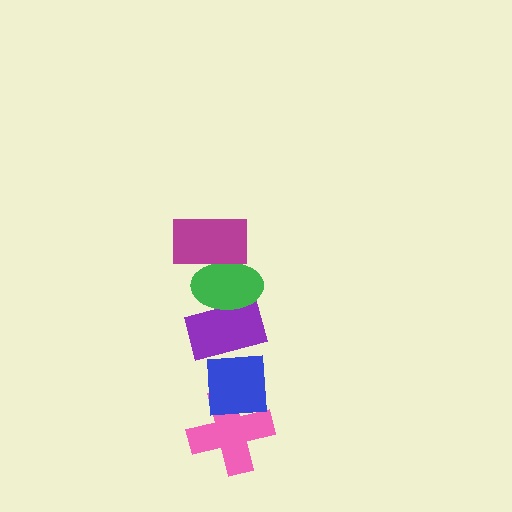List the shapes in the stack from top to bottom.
From top to bottom: the magenta rectangle, the green ellipse, the purple rectangle, the blue square, the pink cross.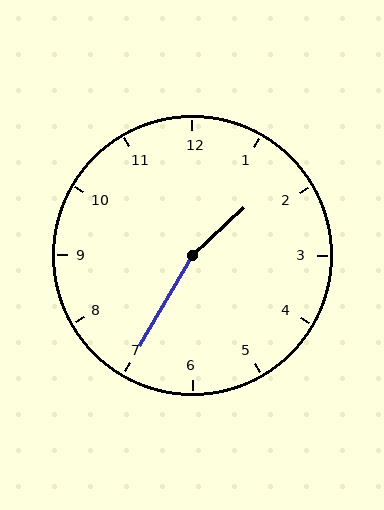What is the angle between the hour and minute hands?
Approximately 162 degrees.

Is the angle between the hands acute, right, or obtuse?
It is obtuse.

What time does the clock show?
1:35.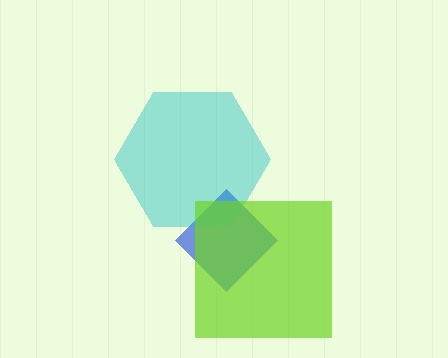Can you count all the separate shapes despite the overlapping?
Yes, there are 3 separate shapes.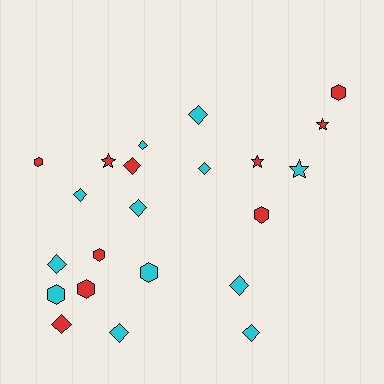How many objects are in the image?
There are 22 objects.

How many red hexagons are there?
There are 5 red hexagons.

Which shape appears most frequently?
Diamond, with 11 objects.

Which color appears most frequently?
Cyan, with 12 objects.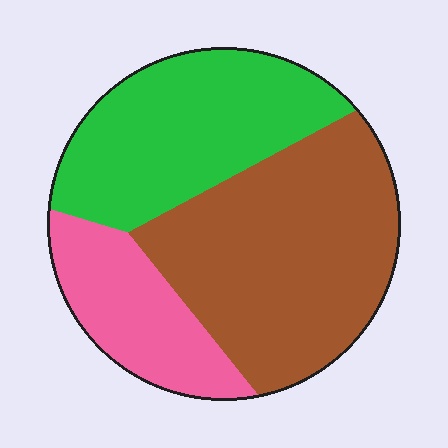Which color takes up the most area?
Brown, at roughly 45%.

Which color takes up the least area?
Pink, at roughly 20%.